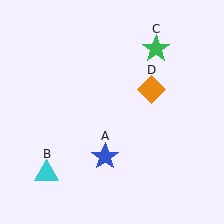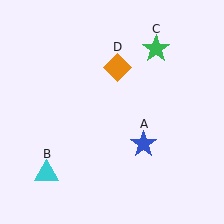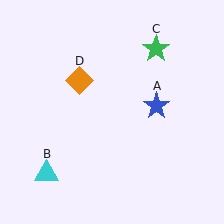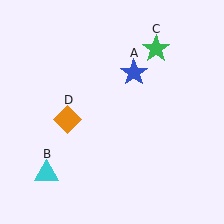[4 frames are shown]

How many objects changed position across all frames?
2 objects changed position: blue star (object A), orange diamond (object D).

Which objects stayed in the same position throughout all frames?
Cyan triangle (object B) and green star (object C) remained stationary.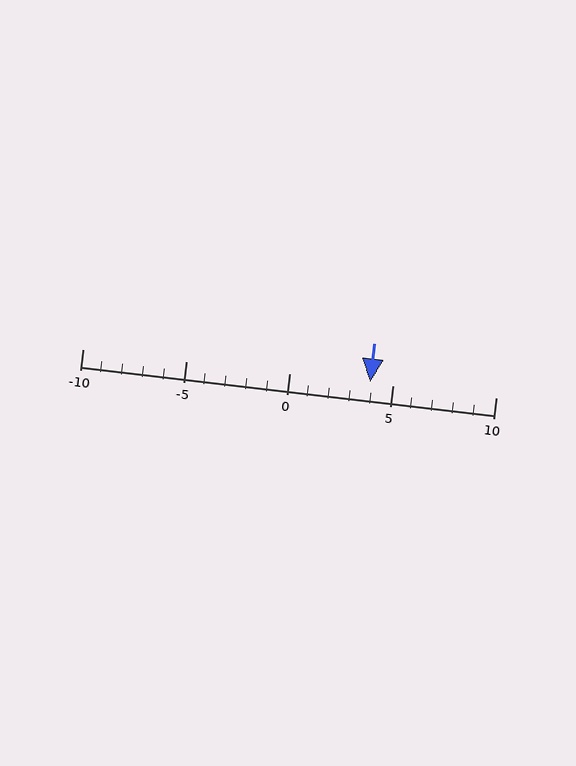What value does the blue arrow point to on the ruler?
The blue arrow points to approximately 4.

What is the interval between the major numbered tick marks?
The major tick marks are spaced 5 units apart.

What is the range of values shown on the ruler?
The ruler shows values from -10 to 10.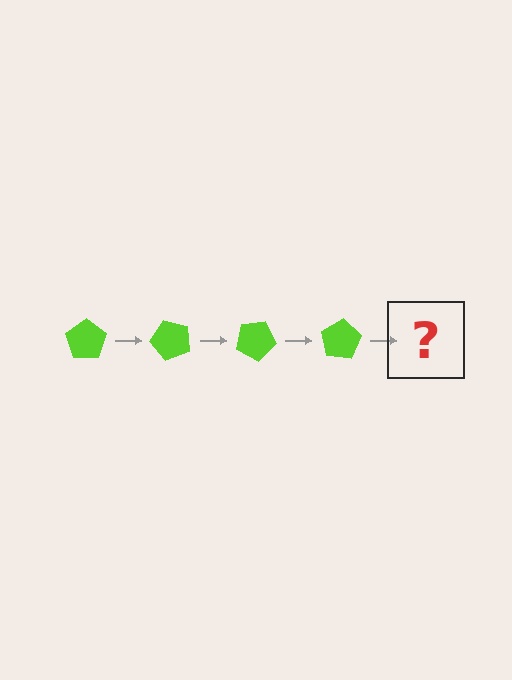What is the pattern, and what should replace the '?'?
The pattern is that the pentagon rotates 50 degrees each step. The '?' should be a lime pentagon rotated 200 degrees.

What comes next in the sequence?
The next element should be a lime pentagon rotated 200 degrees.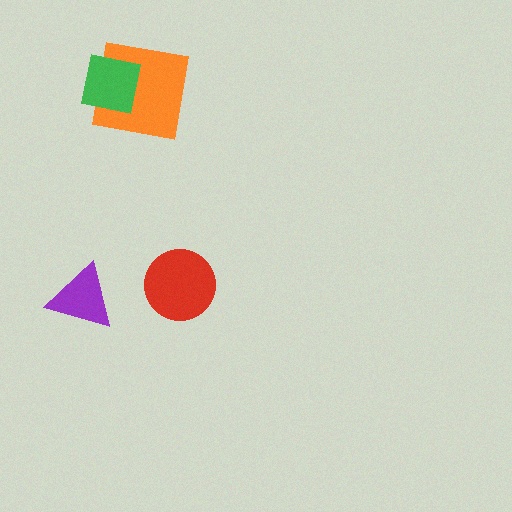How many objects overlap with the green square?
1 object overlaps with the green square.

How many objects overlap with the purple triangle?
0 objects overlap with the purple triangle.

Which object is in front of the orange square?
The green square is in front of the orange square.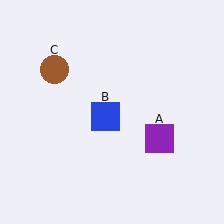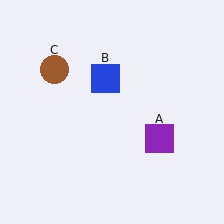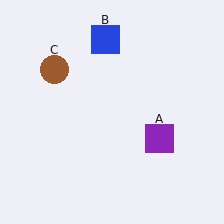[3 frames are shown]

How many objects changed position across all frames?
1 object changed position: blue square (object B).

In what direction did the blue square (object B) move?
The blue square (object B) moved up.